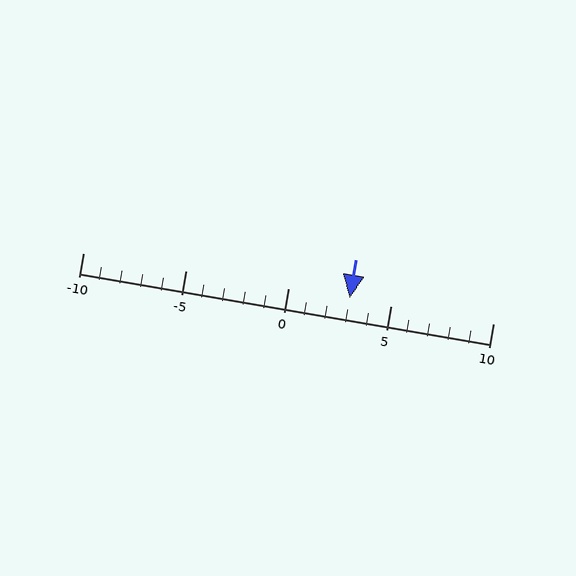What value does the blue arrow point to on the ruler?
The blue arrow points to approximately 3.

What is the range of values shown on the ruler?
The ruler shows values from -10 to 10.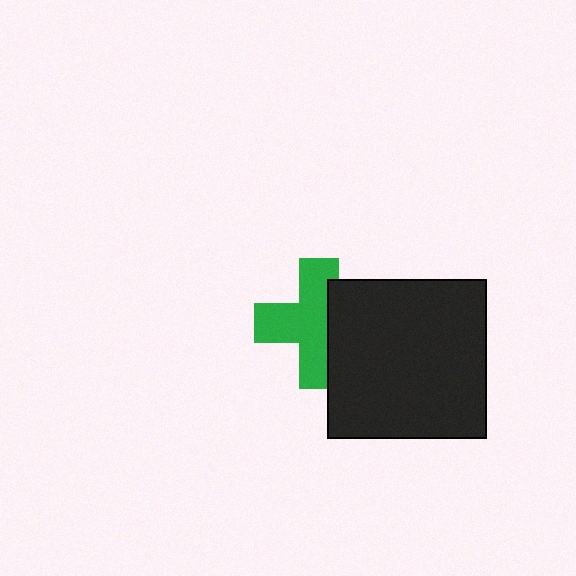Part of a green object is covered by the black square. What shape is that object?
It is a cross.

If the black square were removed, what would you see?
You would see the complete green cross.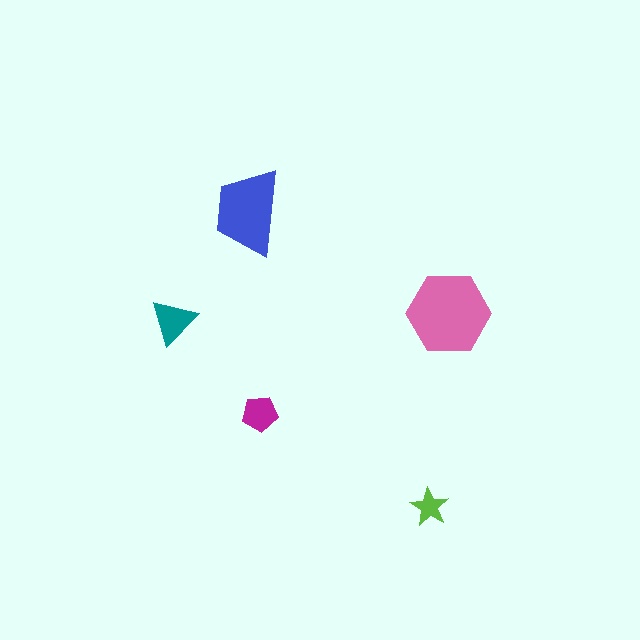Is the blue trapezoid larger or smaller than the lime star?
Larger.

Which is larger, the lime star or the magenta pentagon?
The magenta pentagon.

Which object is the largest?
The pink hexagon.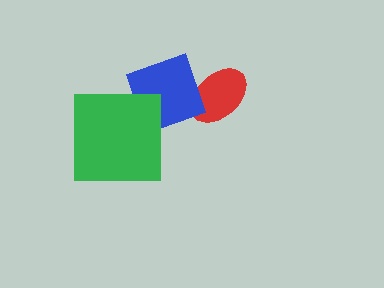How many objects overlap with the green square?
1 object overlaps with the green square.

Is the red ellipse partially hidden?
Yes, it is partially covered by another shape.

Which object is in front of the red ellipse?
The blue diamond is in front of the red ellipse.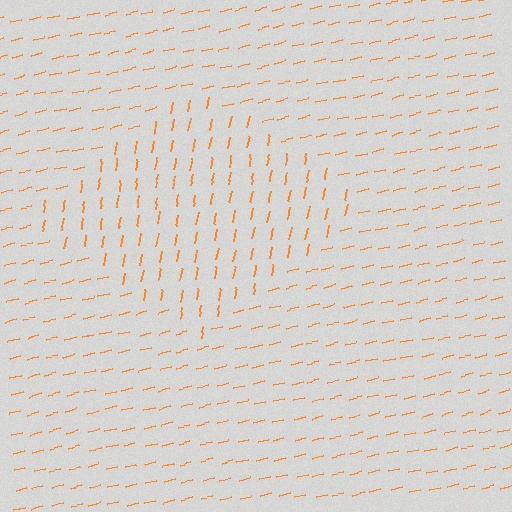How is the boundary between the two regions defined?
The boundary is defined purely by a change in line orientation (approximately 66 degrees difference). All lines are the same color and thickness.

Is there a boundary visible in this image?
Yes, there is a texture boundary formed by a change in line orientation.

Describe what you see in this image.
The image is filled with small orange line segments. A diamond region in the image has lines oriented differently from the surrounding lines, creating a visible texture boundary.